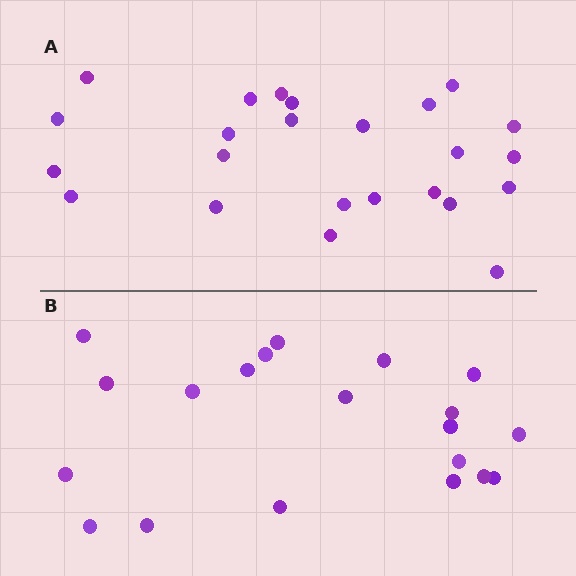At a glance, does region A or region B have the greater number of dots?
Region A (the top region) has more dots.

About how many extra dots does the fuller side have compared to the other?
Region A has about 4 more dots than region B.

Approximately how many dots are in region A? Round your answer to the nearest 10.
About 20 dots. (The exact count is 24, which rounds to 20.)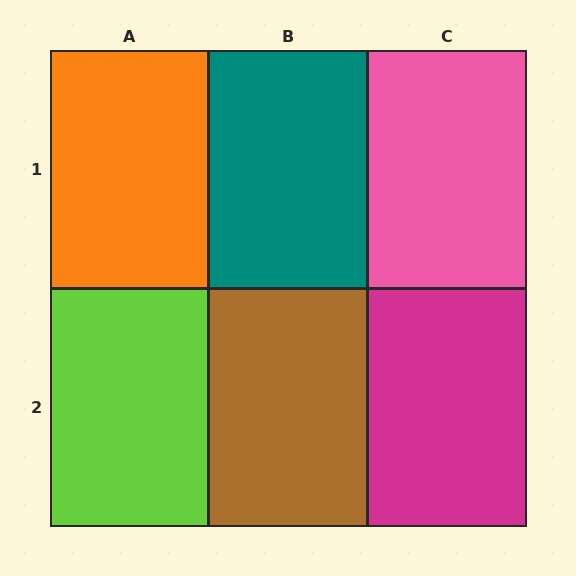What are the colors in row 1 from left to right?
Orange, teal, pink.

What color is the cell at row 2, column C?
Magenta.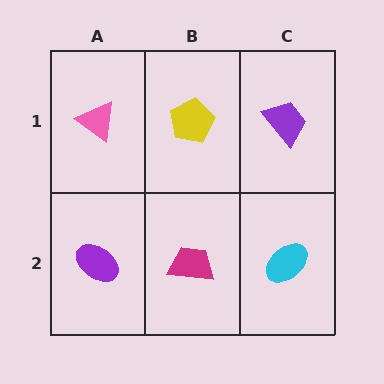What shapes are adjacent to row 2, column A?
A pink triangle (row 1, column A), a magenta trapezoid (row 2, column B).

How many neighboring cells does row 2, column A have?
2.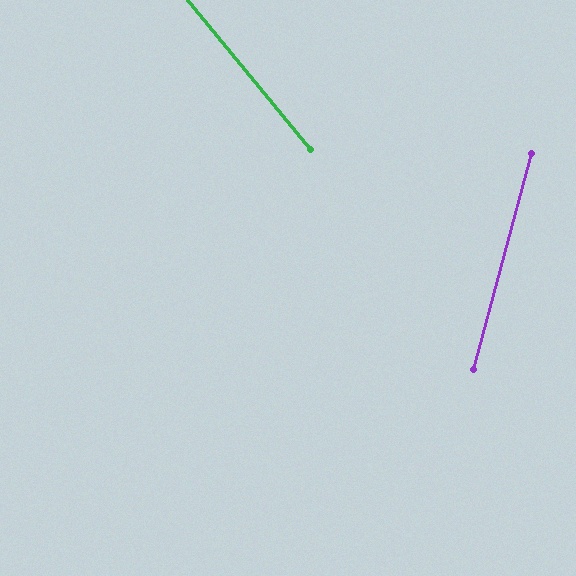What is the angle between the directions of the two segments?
Approximately 54 degrees.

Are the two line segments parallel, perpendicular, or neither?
Neither parallel nor perpendicular — they differ by about 54°.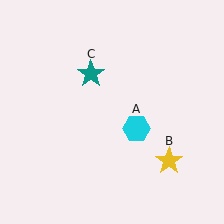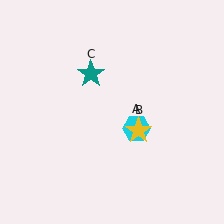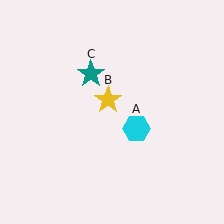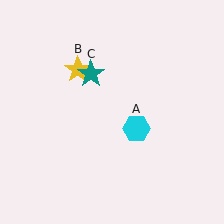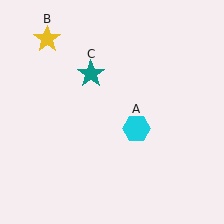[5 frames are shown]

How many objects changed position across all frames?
1 object changed position: yellow star (object B).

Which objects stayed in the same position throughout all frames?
Cyan hexagon (object A) and teal star (object C) remained stationary.